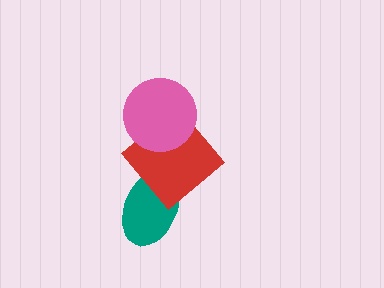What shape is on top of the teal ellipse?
The red diamond is on top of the teal ellipse.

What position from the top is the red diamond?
The red diamond is 2nd from the top.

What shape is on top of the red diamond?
The pink circle is on top of the red diamond.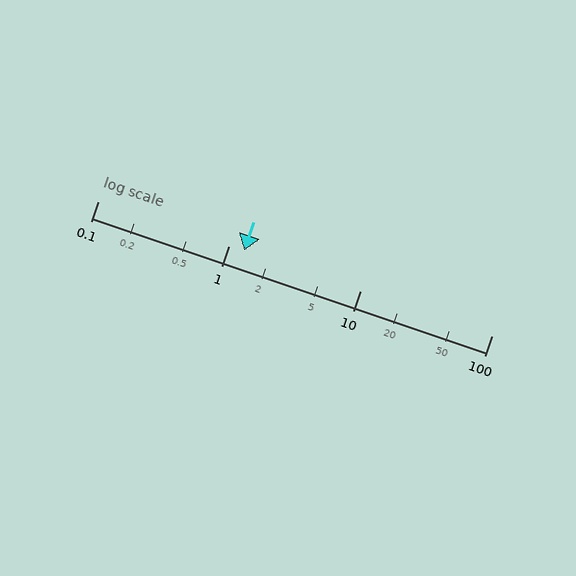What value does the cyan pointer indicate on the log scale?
The pointer indicates approximately 1.3.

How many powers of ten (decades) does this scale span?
The scale spans 3 decades, from 0.1 to 100.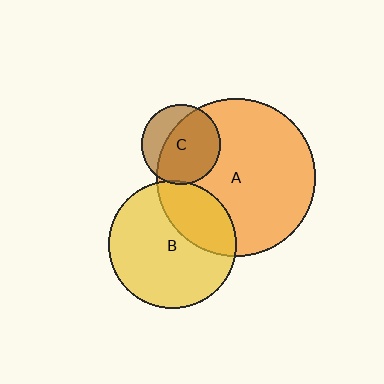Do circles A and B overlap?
Yes.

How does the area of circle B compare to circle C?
Approximately 2.6 times.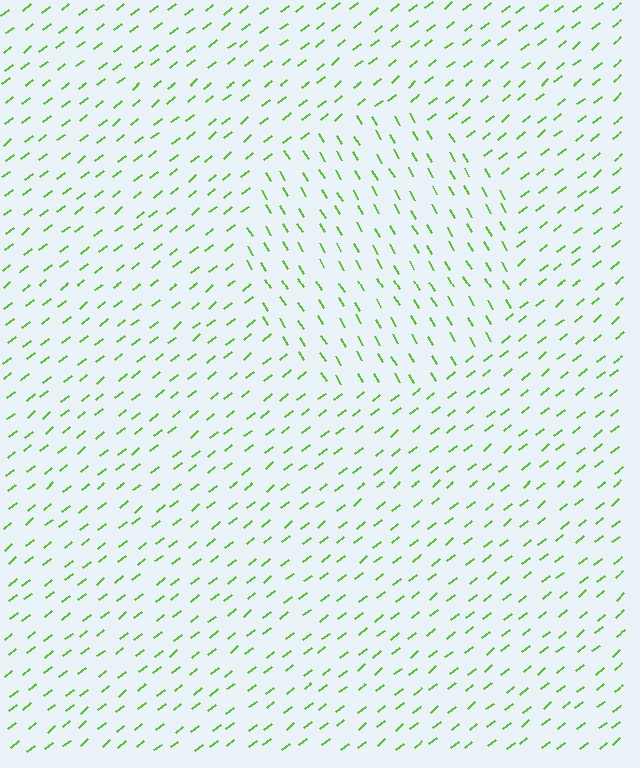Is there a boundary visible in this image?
Yes, there is a texture boundary formed by a change in line orientation.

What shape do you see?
I see a circle.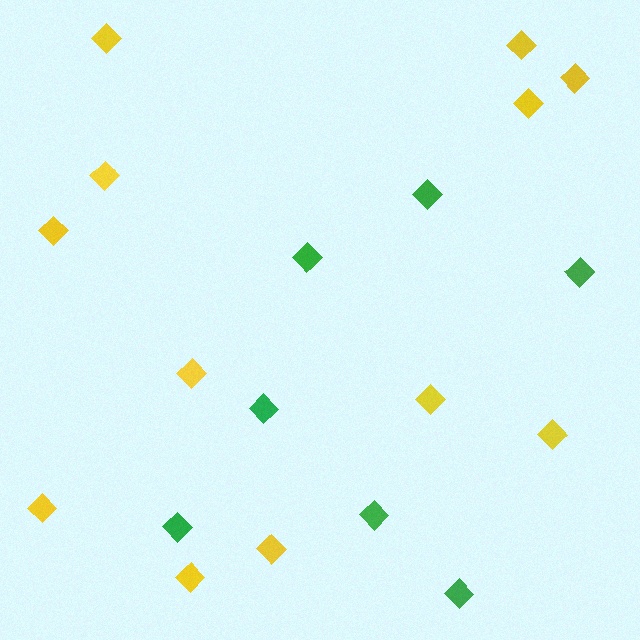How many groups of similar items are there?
There are 2 groups: one group of yellow diamonds (12) and one group of green diamonds (7).